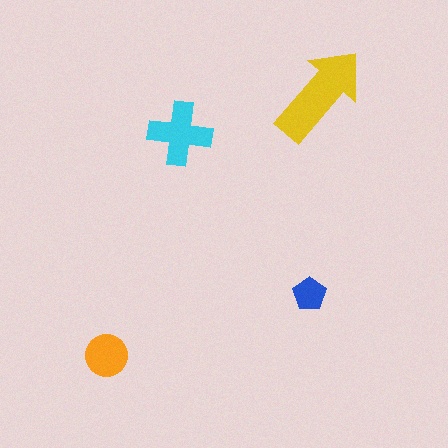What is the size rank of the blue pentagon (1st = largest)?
4th.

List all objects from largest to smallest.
The yellow arrow, the cyan cross, the orange circle, the blue pentagon.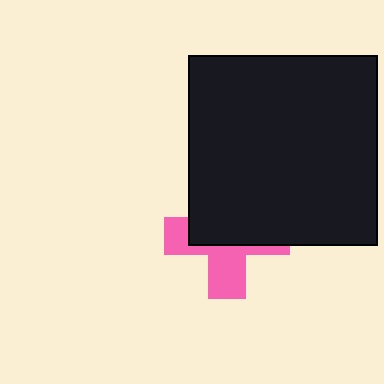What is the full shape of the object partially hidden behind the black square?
The partially hidden object is a pink cross.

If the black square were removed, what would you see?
You would see the complete pink cross.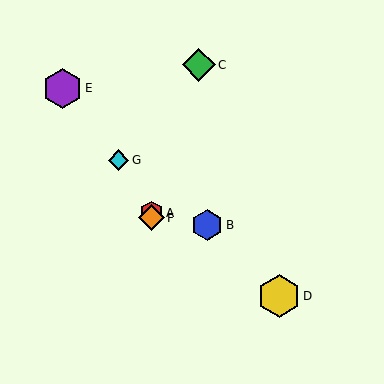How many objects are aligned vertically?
2 objects (A, F) are aligned vertically.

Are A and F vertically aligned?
Yes, both are at x≈151.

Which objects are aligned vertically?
Objects A, F are aligned vertically.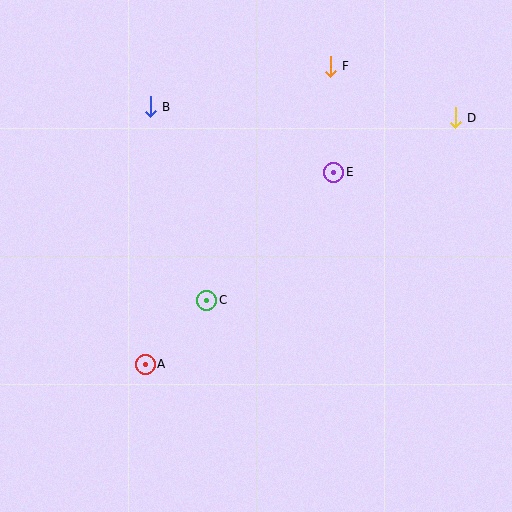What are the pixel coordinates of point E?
Point E is at (334, 172).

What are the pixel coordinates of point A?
Point A is at (145, 364).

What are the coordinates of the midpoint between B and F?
The midpoint between B and F is at (240, 87).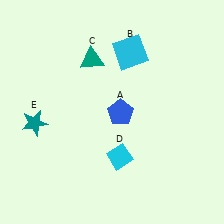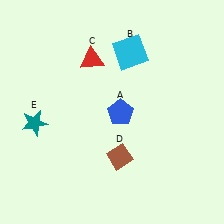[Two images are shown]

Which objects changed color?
C changed from teal to red. D changed from cyan to brown.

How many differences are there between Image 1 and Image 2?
There are 2 differences between the two images.